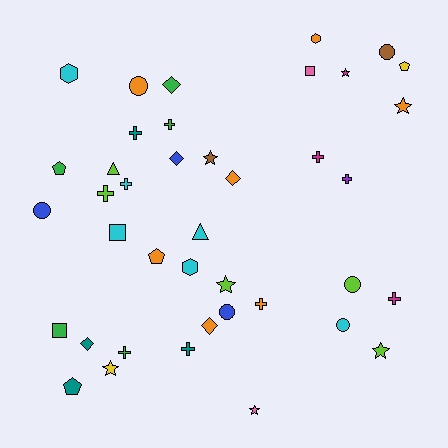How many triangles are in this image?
There are 2 triangles.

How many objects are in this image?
There are 40 objects.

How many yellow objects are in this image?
There are 2 yellow objects.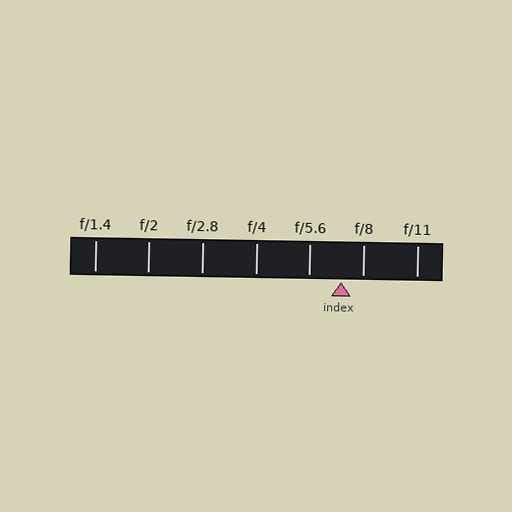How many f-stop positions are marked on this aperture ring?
There are 7 f-stop positions marked.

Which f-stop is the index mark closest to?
The index mark is closest to f/8.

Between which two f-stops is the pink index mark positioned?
The index mark is between f/5.6 and f/8.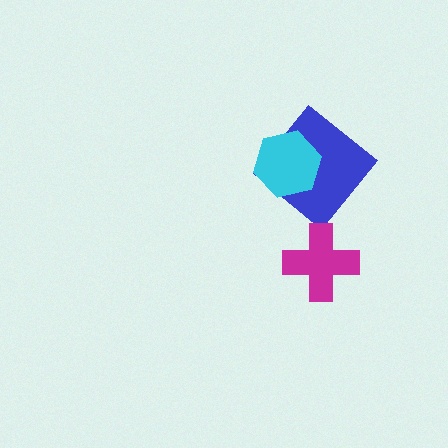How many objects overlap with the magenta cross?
0 objects overlap with the magenta cross.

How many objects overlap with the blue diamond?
1 object overlaps with the blue diamond.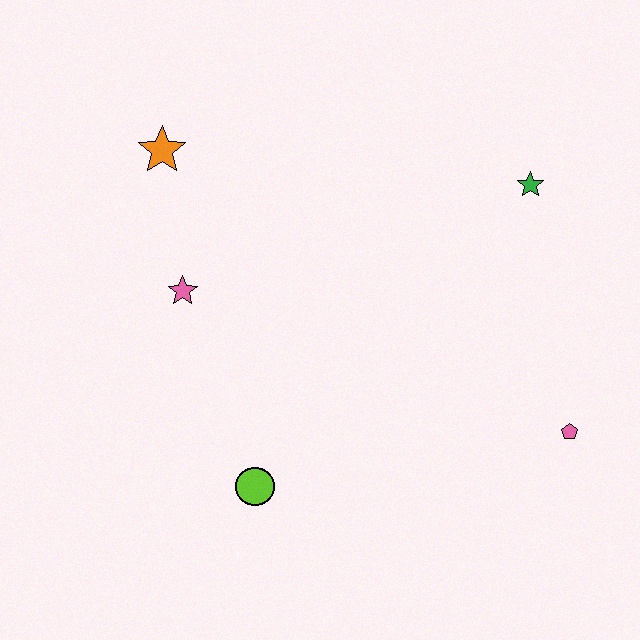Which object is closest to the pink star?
The orange star is closest to the pink star.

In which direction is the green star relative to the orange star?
The green star is to the right of the orange star.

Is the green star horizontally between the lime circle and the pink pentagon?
Yes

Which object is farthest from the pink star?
The pink pentagon is farthest from the pink star.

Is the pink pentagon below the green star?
Yes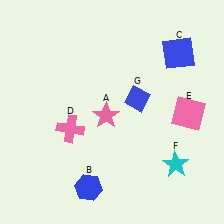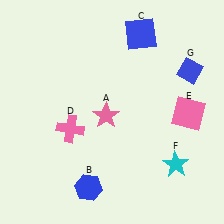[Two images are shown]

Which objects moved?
The objects that moved are: the blue square (C), the blue diamond (G).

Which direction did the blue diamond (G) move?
The blue diamond (G) moved right.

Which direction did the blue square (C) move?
The blue square (C) moved left.